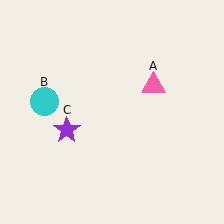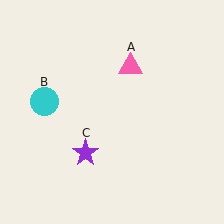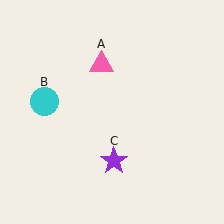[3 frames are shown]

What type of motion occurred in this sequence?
The pink triangle (object A), purple star (object C) rotated counterclockwise around the center of the scene.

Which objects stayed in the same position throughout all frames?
Cyan circle (object B) remained stationary.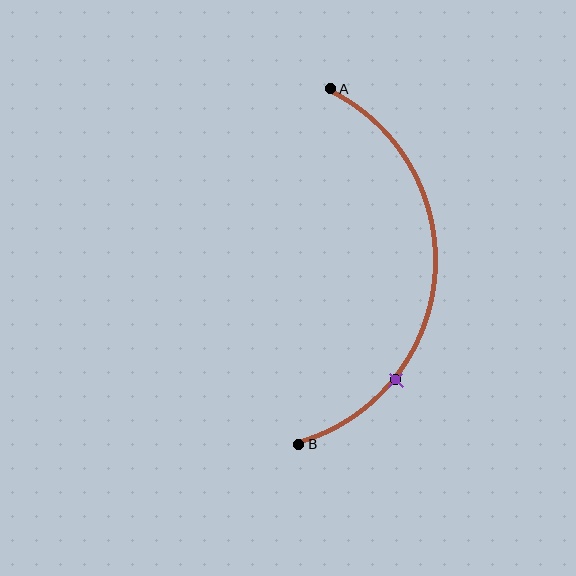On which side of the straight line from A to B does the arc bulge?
The arc bulges to the right of the straight line connecting A and B.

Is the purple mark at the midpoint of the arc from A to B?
No. The purple mark lies on the arc but is closer to endpoint B. The arc midpoint would be at the point on the curve equidistant along the arc from both A and B.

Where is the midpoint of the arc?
The arc midpoint is the point on the curve farthest from the straight line joining A and B. It sits to the right of that line.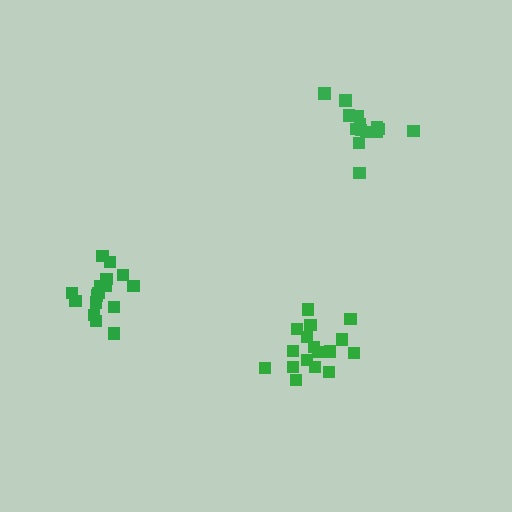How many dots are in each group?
Group 1: 17 dots, Group 2: 17 dots, Group 3: 14 dots (48 total).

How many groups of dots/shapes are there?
There are 3 groups.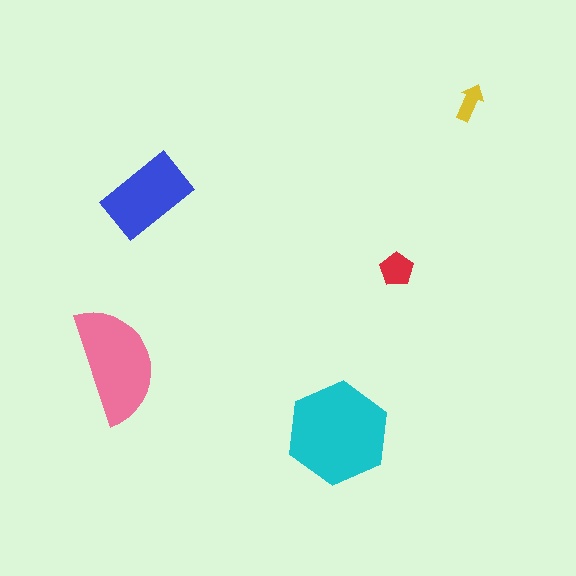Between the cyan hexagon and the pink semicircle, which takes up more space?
The cyan hexagon.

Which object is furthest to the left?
The pink semicircle is leftmost.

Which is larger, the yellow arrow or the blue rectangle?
The blue rectangle.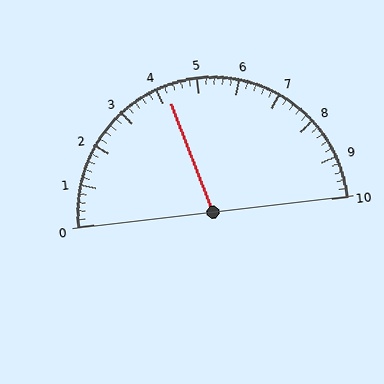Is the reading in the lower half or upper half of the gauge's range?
The reading is in the lower half of the range (0 to 10).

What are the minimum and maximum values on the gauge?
The gauge ranges from 0 to 10.